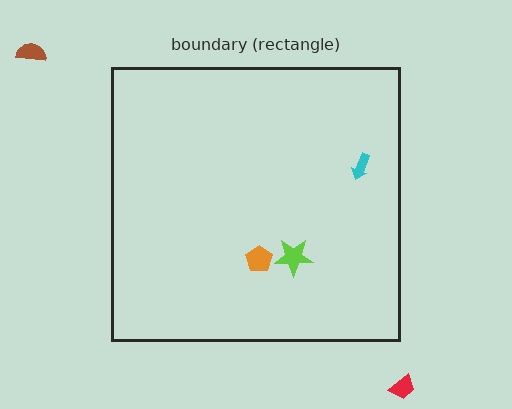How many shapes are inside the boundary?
3 inside, 2 outside.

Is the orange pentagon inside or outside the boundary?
Inside.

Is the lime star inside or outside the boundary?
Inside.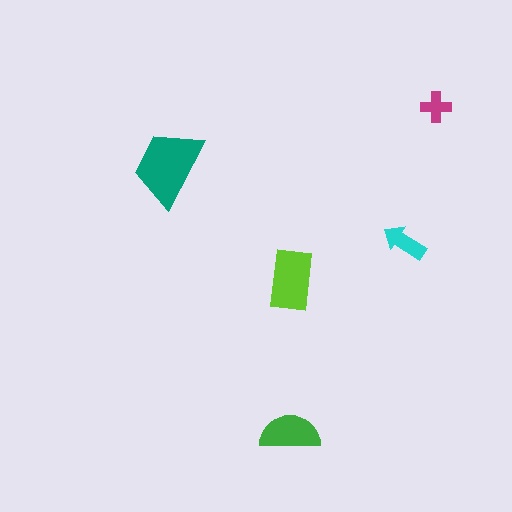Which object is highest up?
The magenta cross is topmost.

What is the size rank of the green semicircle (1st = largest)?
3rd.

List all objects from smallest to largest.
The magenta cross, the cyan arrow, the green semicircle, the lime rectangle, the teal trapezoid.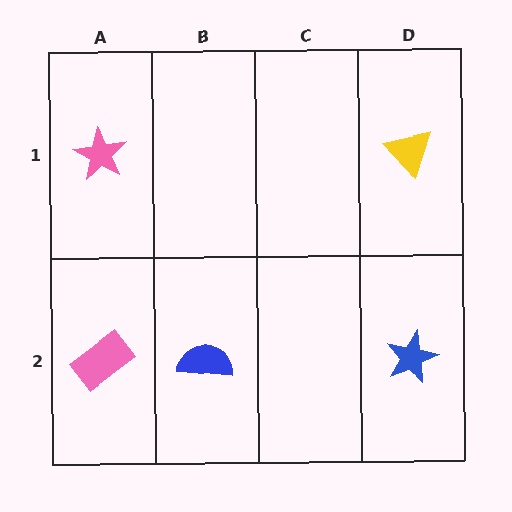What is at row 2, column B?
A blue semicircle.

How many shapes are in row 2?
3 shapes.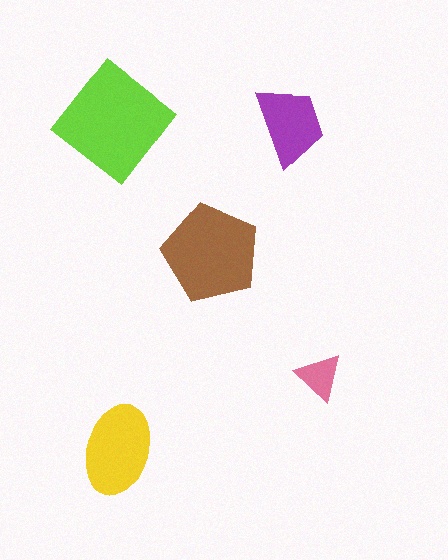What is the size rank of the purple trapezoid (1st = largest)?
4th.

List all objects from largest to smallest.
The lime diamond, the brown pentagon, the yellow ellipse, the purple trapezoid, the pink triangle.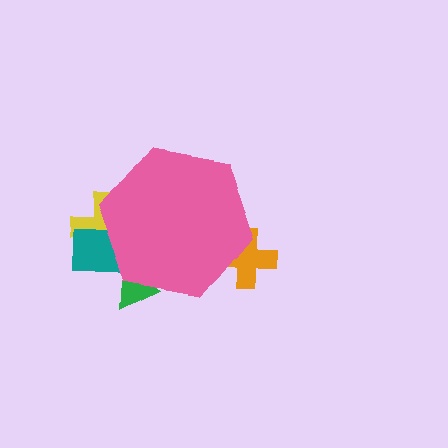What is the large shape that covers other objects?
A pink hexagon.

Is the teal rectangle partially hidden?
Yes, the teal rectangle is partially hidden behind the pink hexagon.